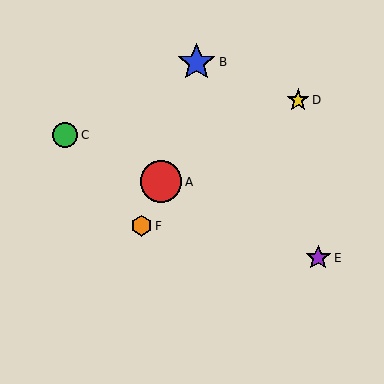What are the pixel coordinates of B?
Object B is at (197, 62).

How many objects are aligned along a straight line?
3 objects (A, C, E) are aligned along a straight line.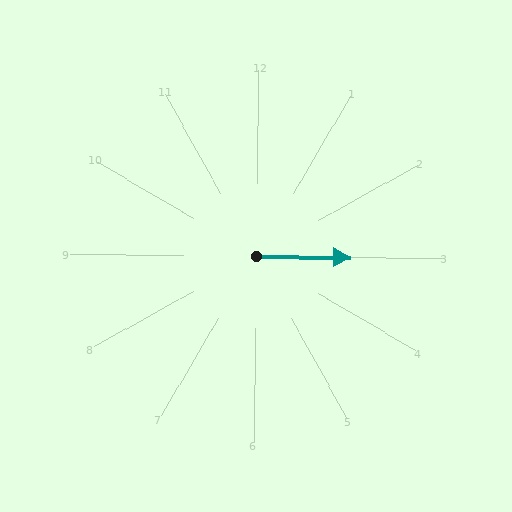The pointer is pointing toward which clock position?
Roughly 3 o'clock.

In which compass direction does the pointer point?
East.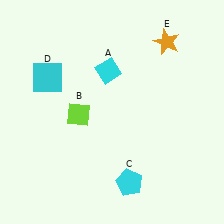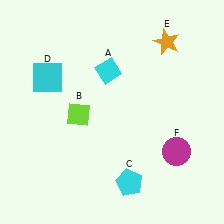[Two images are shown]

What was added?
A magenta circle (F) was added in Image 2.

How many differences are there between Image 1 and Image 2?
There is 1 difference between the two images.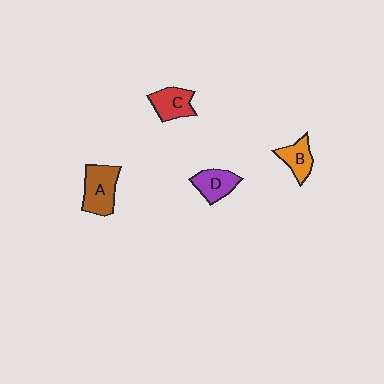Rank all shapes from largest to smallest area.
From largest to smallest: A (brown), C (red), D (purple), B (orange).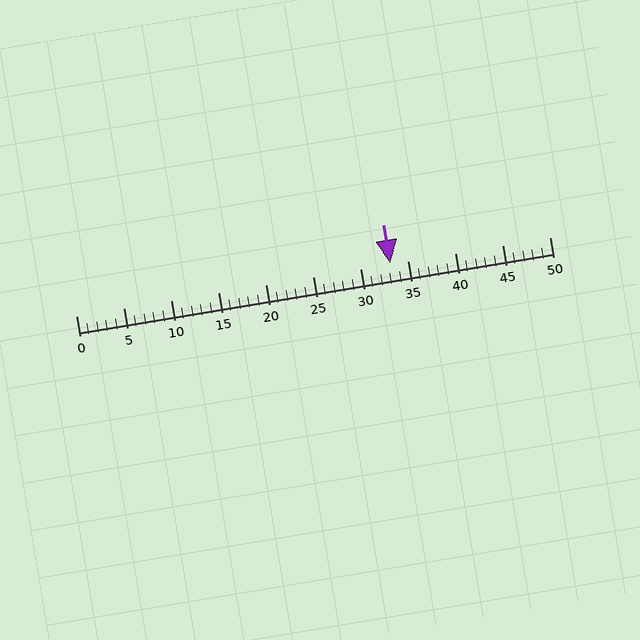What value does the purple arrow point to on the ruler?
The purple arrow points to approximately 33.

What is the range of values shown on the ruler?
The ruler shows values from 0 to 50.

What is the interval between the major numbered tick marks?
The major tick marks are spaced 5 units apart.